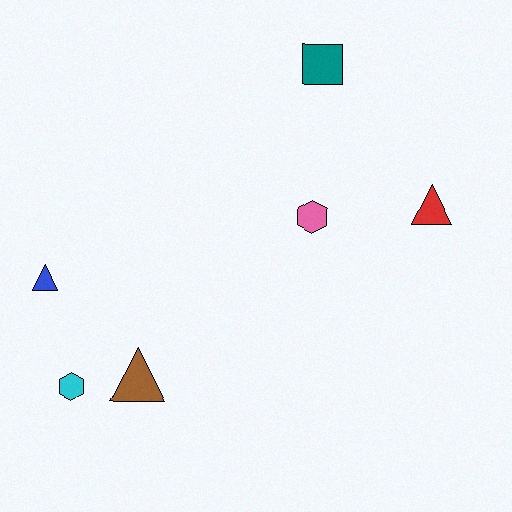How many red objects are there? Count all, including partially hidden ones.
There is 1 red object.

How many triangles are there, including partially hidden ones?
There are 3 triangles.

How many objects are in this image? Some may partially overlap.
There are 6 objects.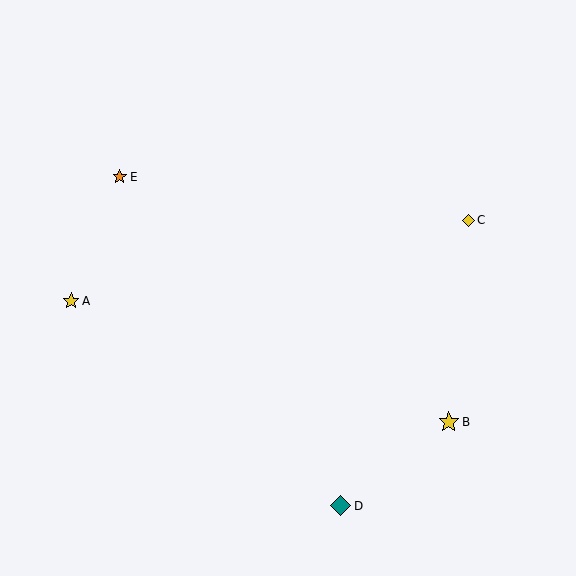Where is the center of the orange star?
The center of the orange star is at (120, 177).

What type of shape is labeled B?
Shape B is a yellow star.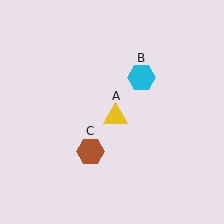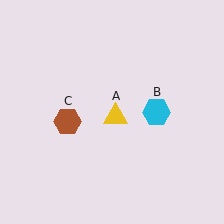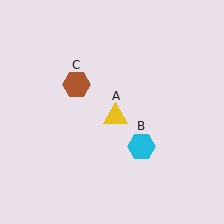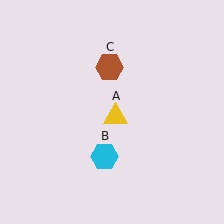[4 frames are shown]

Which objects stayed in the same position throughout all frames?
Yellow triangle (object A) remained stationary.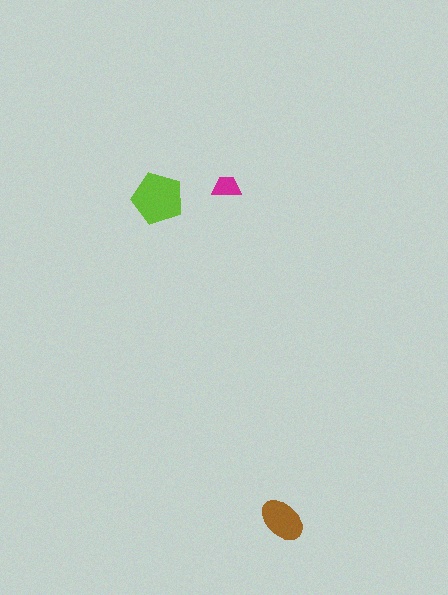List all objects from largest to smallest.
The lime pentagon, the brown ellipse, the magenta trapezoid.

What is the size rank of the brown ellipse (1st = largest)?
2nd.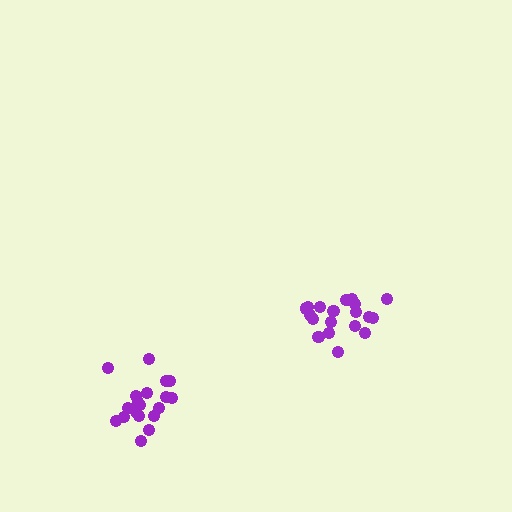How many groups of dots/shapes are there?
There are 2 groups.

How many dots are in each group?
Group 1: 19 dots, Group 2: 20 dots (39 total).